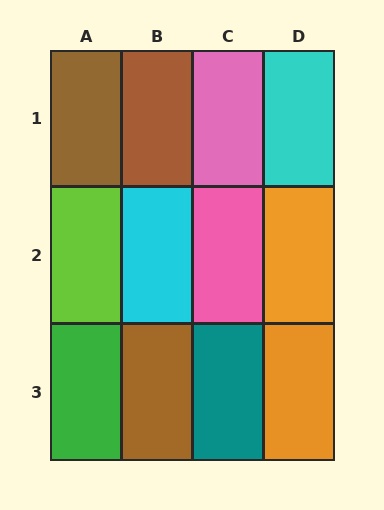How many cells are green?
1 cell is green.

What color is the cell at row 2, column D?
Orange.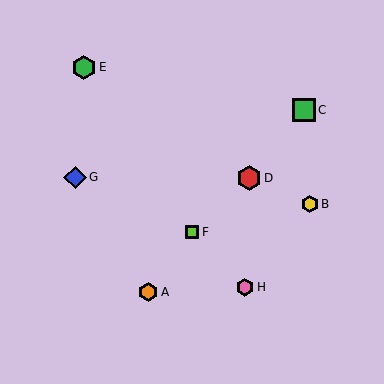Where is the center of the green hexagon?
The center of the green hexagon is at (84, 67).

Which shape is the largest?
The red hexagon (labeled D) is the largest.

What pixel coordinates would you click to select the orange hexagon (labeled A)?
Click at (148, 292) to select the orange hexagon A.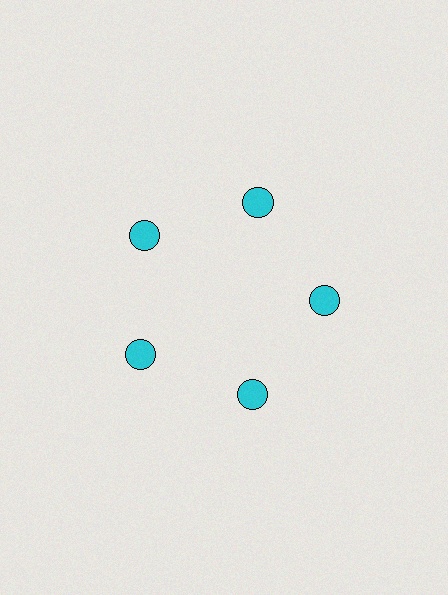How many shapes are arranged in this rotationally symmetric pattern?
There are 5 shapes, arranged in 5 groups of 1.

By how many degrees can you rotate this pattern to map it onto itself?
The pattern maps onto itself every 72 degrees of rotation.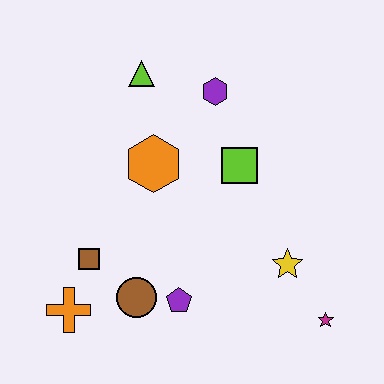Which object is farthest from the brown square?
The magenta star is farthest from the brown square.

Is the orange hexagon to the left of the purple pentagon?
Yes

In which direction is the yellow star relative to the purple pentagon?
The yellow star is to the right of the purple pentagon.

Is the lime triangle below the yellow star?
No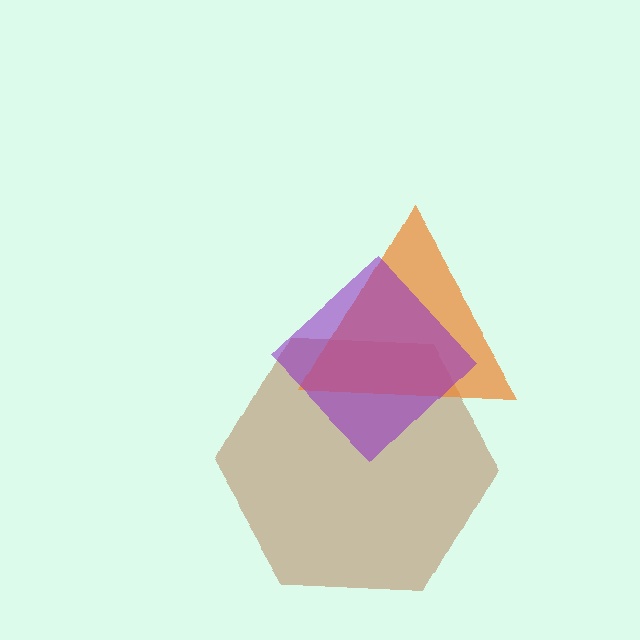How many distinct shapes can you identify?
There are 3 distinct shapes: a brown hexagon, an orange triangle, a purple diamond.